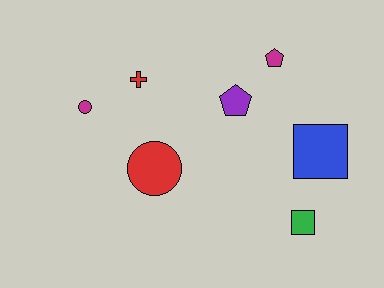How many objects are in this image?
There are 7 objects.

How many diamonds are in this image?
There are no diamonds.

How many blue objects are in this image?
There is 1 blue object.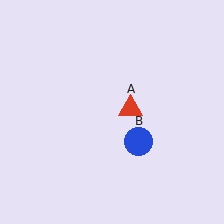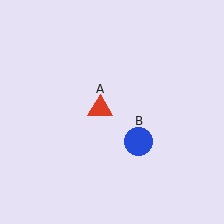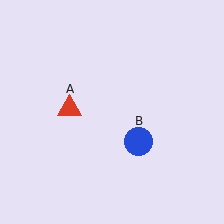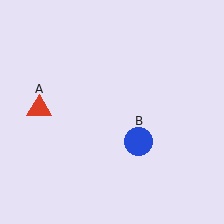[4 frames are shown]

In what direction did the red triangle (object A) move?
The red triangle (object A) moved left.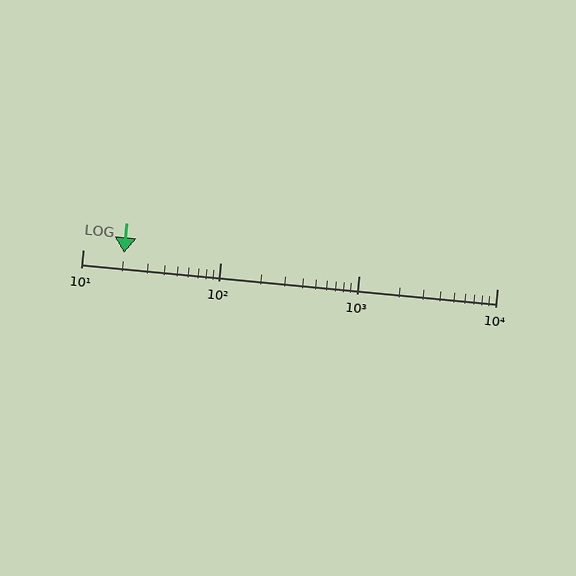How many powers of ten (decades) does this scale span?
The scale spans 3 decades, from 10 to 10000.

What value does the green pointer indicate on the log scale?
The pointer indicates approximately 20.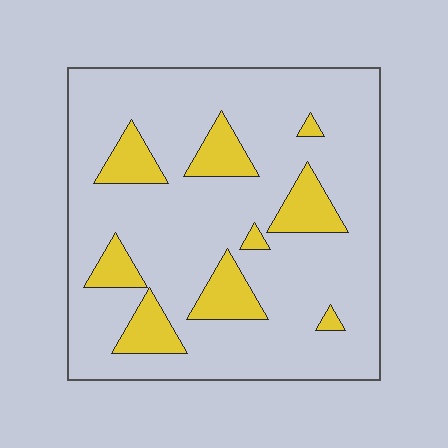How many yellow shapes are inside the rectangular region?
9.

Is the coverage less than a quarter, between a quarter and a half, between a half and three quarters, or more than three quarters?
Less than a quarter.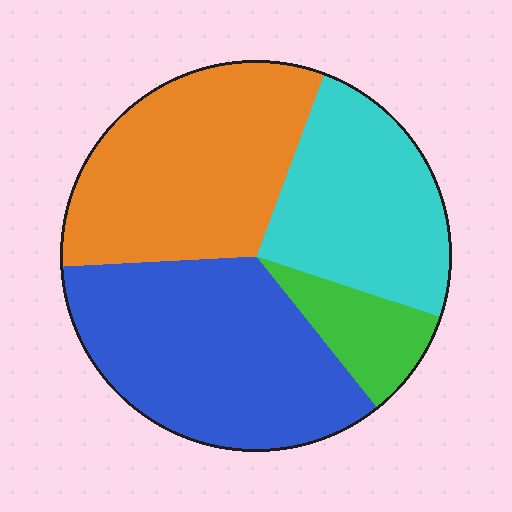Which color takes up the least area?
Green, at roughly 10%.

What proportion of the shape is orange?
Orange takes up about one third (1/3) of the shape.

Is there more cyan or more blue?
Blue.